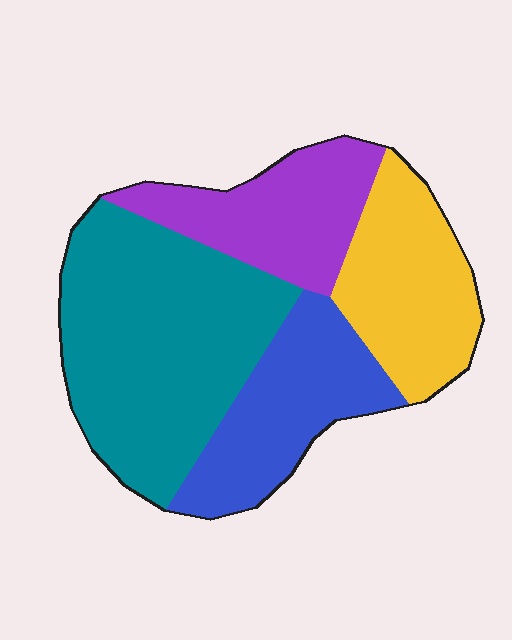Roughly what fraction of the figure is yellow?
Yellow covers roughly 20% of the figure.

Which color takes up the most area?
Teal, at roughly 40%.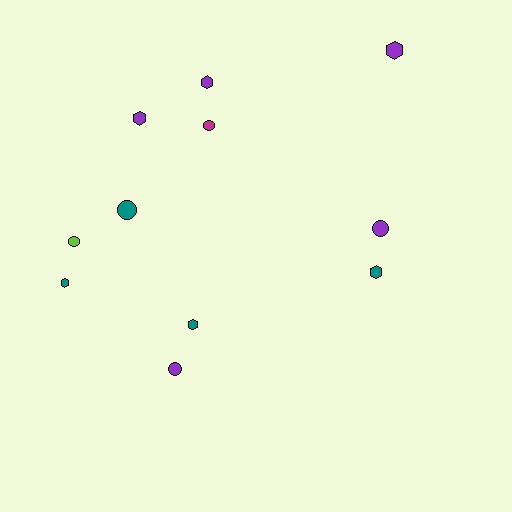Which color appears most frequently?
Purple, with 5 objects.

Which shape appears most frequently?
Hexagon, with 6 objects.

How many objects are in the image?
There are 11 objects.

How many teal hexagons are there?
There are 3 teal hexagons.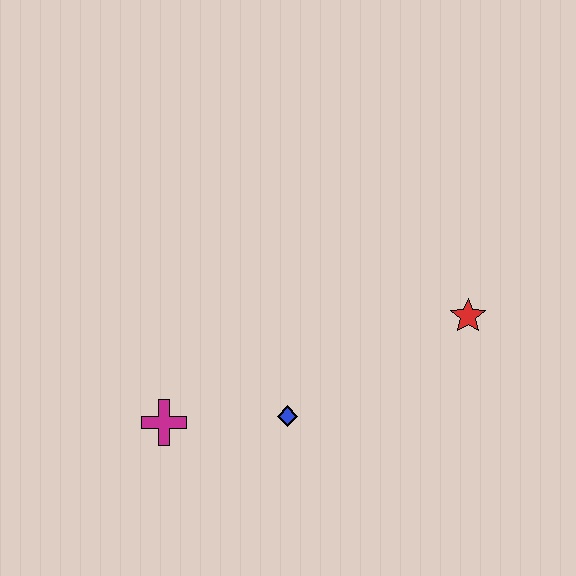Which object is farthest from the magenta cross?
The red star is farthest from the magenta cross.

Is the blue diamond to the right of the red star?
No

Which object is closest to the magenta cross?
The blue diamond is closest to the magenta cross.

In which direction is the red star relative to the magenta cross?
The red star is to the right of the magenta cross.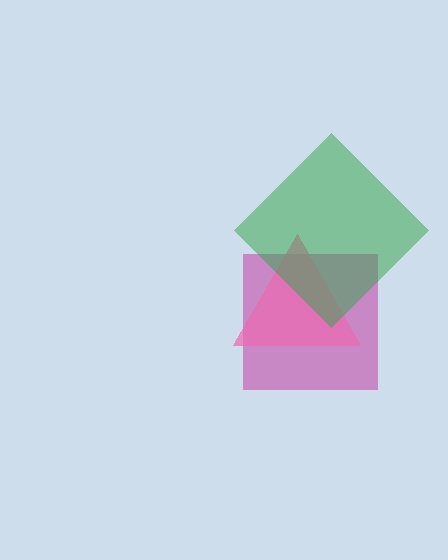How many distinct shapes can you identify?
There are 3 distinct shapes: a magenta square, a pink triangle, a green diamond.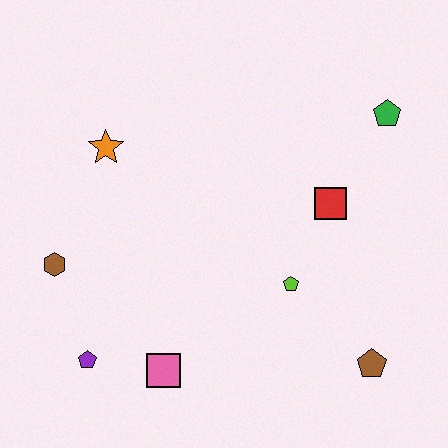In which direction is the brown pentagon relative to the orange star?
The brown pentagon is to the right of the orange star.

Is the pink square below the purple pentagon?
Yes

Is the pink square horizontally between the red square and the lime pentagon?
No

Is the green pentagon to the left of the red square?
No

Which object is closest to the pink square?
The purple pentagon is closest to the pink square.